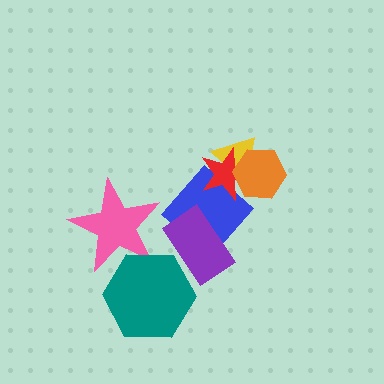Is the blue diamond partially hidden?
Yes, it is partially covered by another shape.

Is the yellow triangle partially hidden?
Yes, it is partially covered by another shape.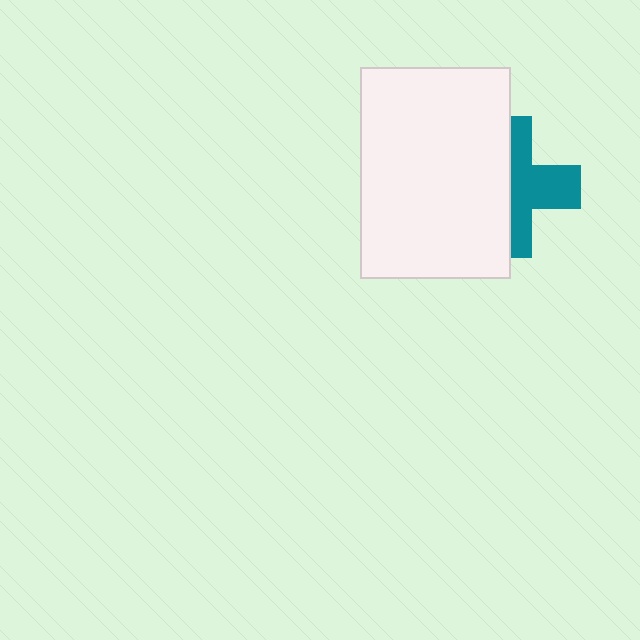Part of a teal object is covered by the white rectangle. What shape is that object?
It is a cross.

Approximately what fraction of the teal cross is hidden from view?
Roughly 51% of the teal cross is hidden behind the white rectangle.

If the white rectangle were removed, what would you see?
You would see the complete teal cross.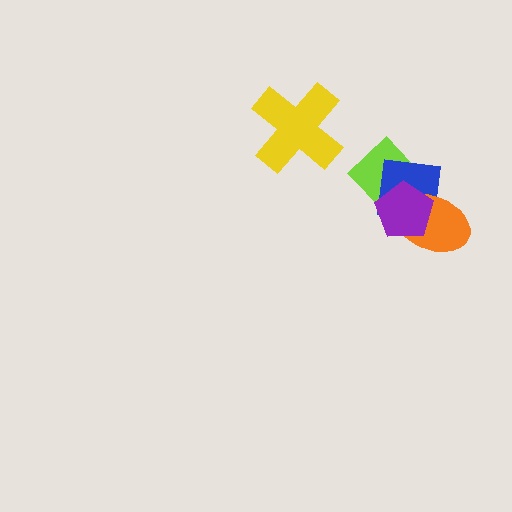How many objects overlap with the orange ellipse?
3 objects overlap with the orange ellipse.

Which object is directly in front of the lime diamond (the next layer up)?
The blue square is directly in front of the lime diamond.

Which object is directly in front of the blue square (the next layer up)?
The orange ellipse is directly in front of the blue square.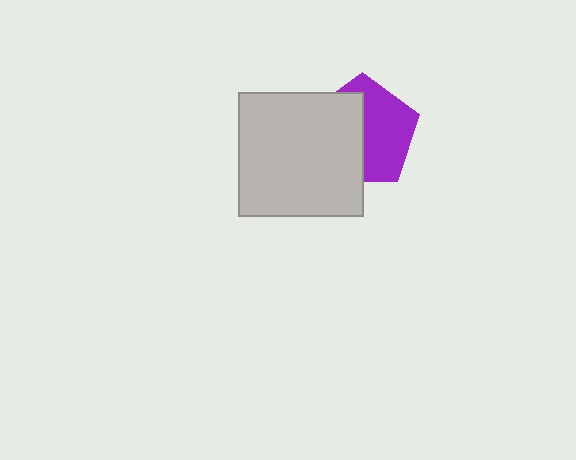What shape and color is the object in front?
The object in front is a light gray square.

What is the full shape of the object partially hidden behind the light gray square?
The partially hidden object is a purple pentagon.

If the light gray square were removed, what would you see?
You would see the complete purple pentagon.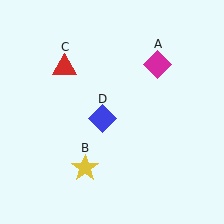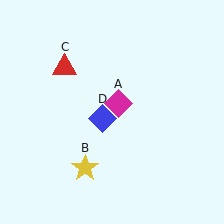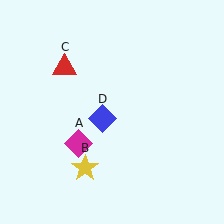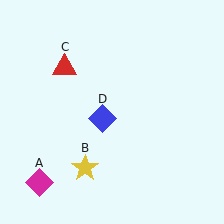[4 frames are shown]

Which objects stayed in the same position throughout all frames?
Yellow star (object B) and red triangle (object C) and blue diamond (object D) remained stationary.